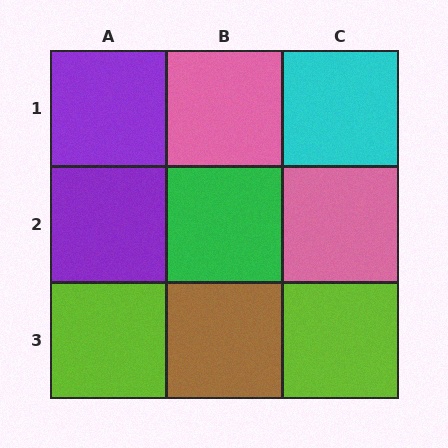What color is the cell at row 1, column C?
Cyan.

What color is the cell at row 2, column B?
Green.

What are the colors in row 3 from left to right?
Lime, brown, lime.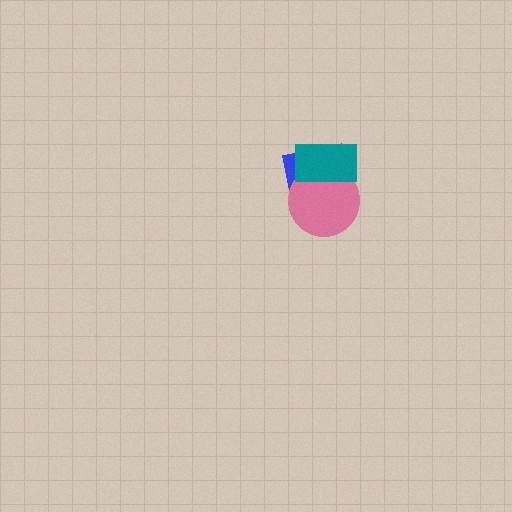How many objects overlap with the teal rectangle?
2 objects overlap with the teal rectangle.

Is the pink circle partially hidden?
Yes, it is partially covered by another shape.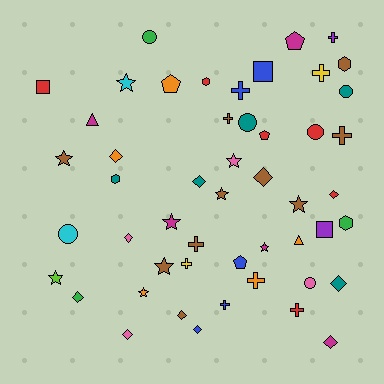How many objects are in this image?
There are 50 objects.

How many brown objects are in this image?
There are 10 brown objects.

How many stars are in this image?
There are 10 stars.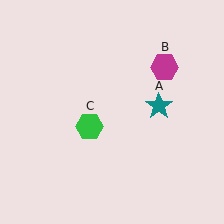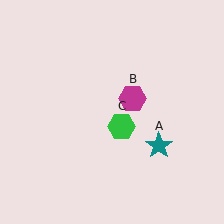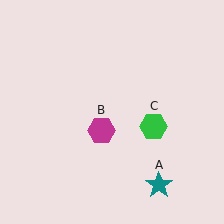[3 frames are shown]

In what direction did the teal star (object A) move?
The teal star (object A) moved down.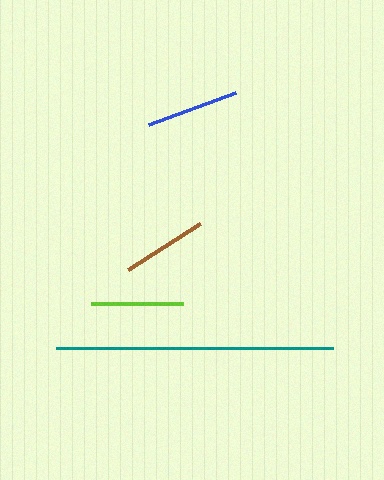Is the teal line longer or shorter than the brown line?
The teal line is longer than the brown line.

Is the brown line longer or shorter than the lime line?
The lime line is longer than the brown line.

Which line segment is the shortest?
The brown line is the shortest at approximately 85 pixels.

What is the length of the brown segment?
The brown segment is approximately 85 pixels long.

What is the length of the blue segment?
The blue segment is approximately 93 pixels long.